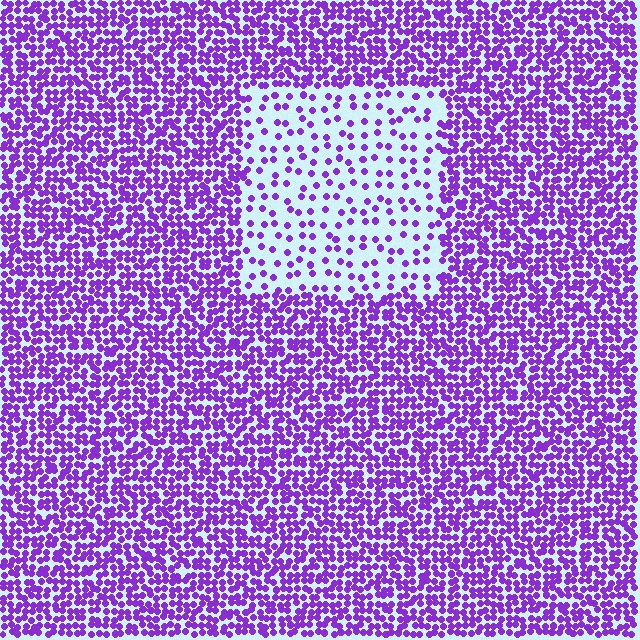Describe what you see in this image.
The image contains small purple elements arranged at two different densities. A rectangle-shaped region is visible where the elements are less densely packed than the surrounding area.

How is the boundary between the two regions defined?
The boundary is defined by a change in element density (approximately 3.1x ratio). All elements are the same color, size, and shape.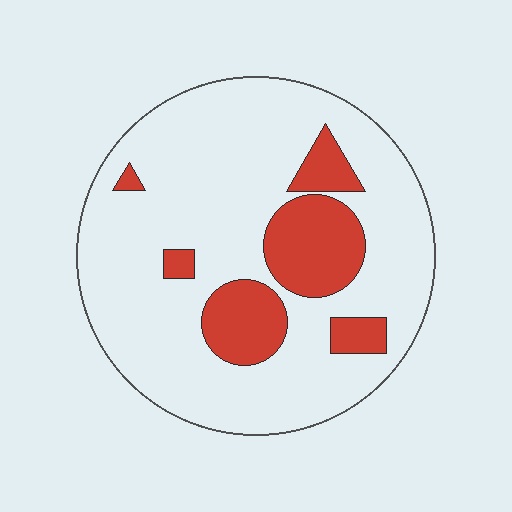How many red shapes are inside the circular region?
6.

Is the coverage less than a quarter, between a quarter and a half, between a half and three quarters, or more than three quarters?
Less than a quarter.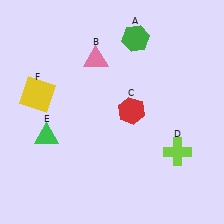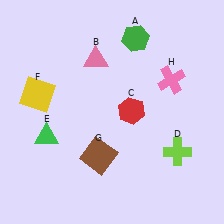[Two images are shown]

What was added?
A brown square (G), a pink cross (H) were added in Image 2.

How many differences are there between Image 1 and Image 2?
There are 2 differences between the two images.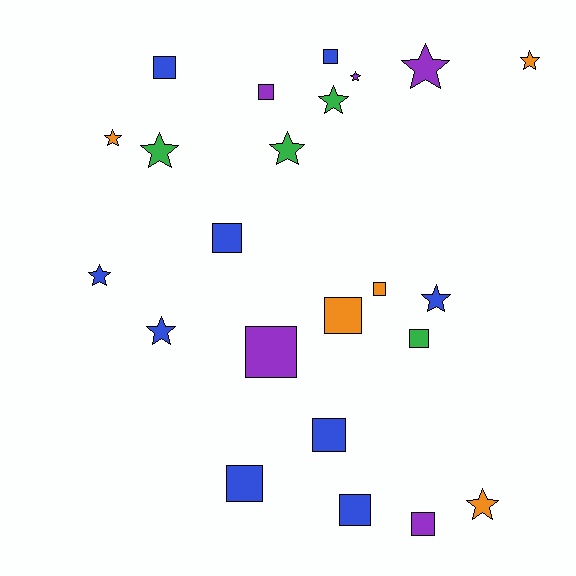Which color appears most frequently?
Blue, with 9 objects.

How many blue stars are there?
There are 3 blue stars.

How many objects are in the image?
There are 23 objects.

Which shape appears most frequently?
Square, with 12 objects.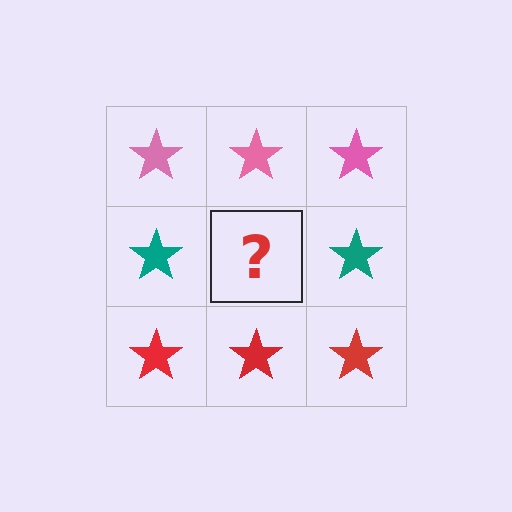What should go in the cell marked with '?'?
The missing cell should contain a teal star.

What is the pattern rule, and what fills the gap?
The rule is that each row has a consistent color. The gap should be filled with a teal star.